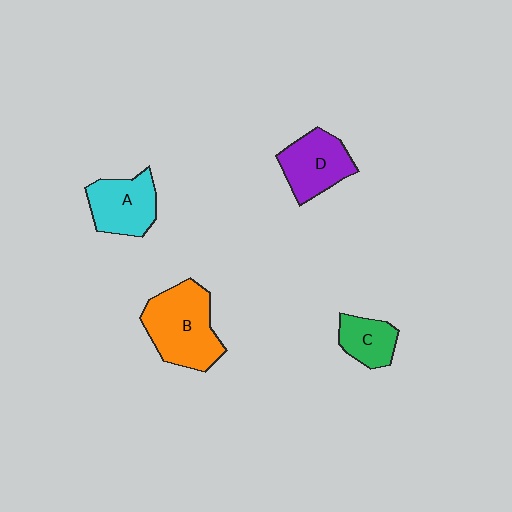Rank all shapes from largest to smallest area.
From largest to smallest: B (orange), D (purple), A (cyan), C (green).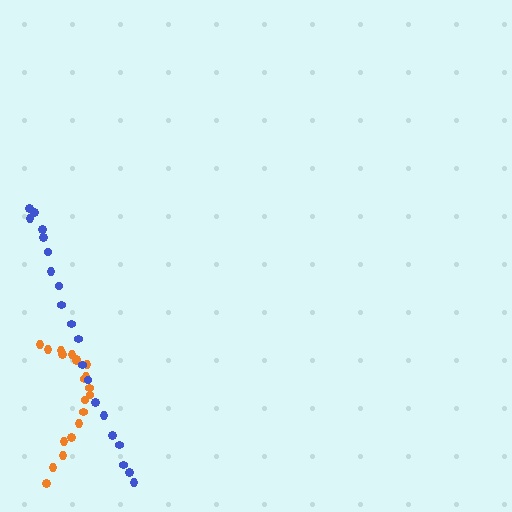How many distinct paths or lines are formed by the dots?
There are 2 distinct paths.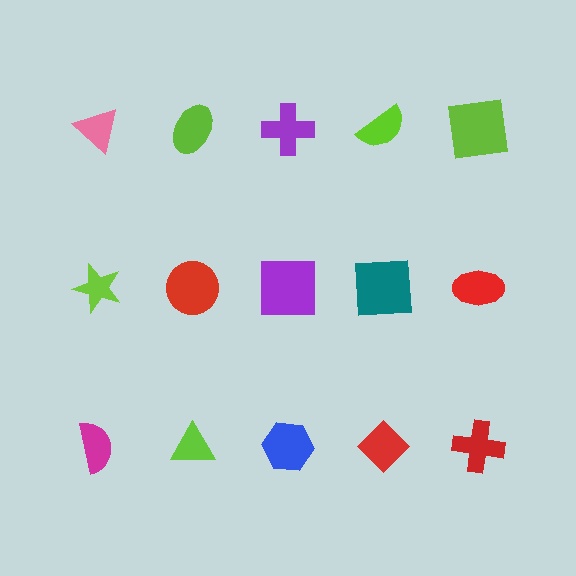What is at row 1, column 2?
A lime ellipse.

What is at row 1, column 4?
A lime semicircle.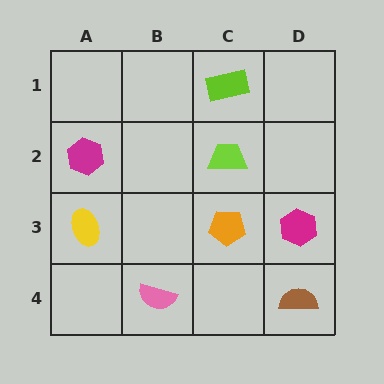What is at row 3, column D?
A magenta hexagon.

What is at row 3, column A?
A yellow ellipse.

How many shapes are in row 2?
2 shapes.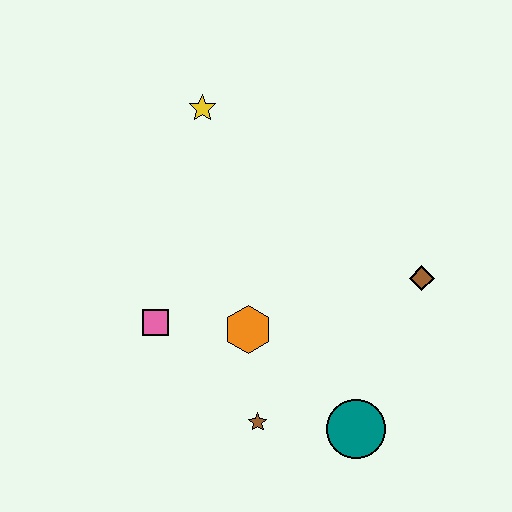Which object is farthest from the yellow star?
The teal circle is farthest from the yellow star.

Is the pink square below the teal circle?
No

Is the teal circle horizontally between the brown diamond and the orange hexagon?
Yes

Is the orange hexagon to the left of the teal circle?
Yes